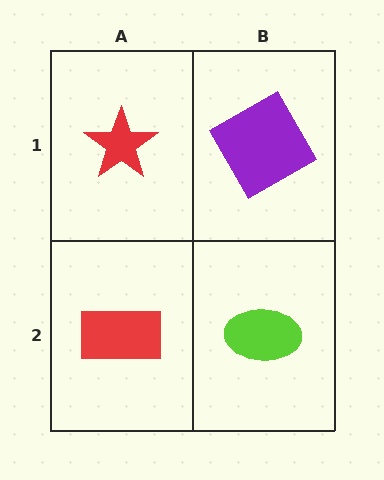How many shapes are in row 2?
2 shapes.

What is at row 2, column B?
A lime ellipse.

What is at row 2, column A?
A red rectangle.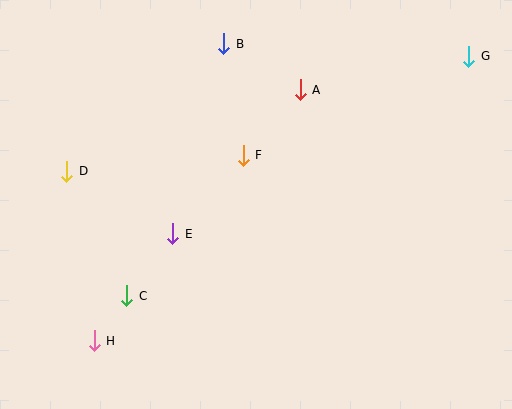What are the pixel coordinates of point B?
Point B is at (224, 44).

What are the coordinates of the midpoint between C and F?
The midpoint between C and F is at (185, 226).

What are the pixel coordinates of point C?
Point C is at (127, 296).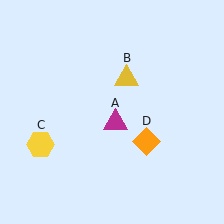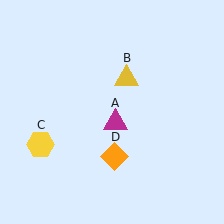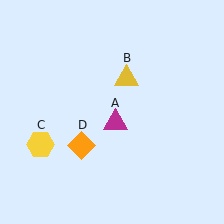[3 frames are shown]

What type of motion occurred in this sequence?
The orange diamond (object D) rotated clockwise around the center of the scene.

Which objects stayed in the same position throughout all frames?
Magenta triangle (object A) and yellow triangle (object B) and yellow hexagon (object C) remained stationary.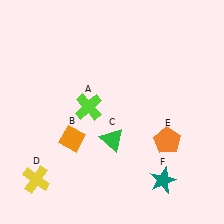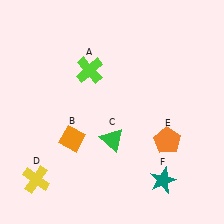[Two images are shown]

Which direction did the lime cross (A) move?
The lime cross (A) moved up.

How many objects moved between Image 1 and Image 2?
1 object moved between the two images.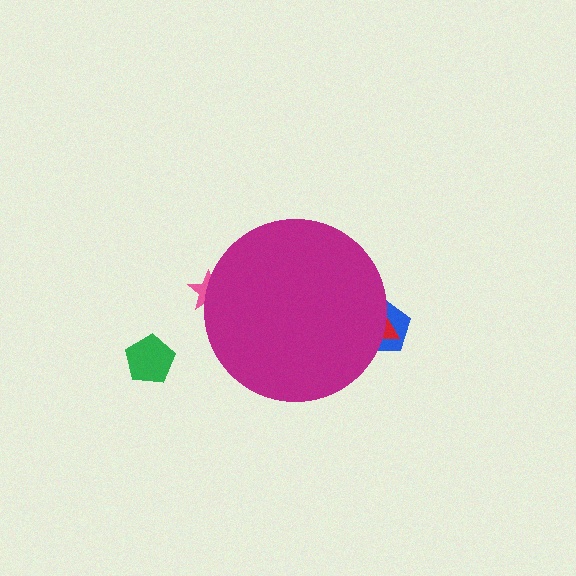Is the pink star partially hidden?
Yes, the pink star is partially hidden behind the magenta circle.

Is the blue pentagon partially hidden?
Yes, the blue pentagon is partially hidden behind the magenta circle.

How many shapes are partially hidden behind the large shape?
3 shapes are partially hidden.